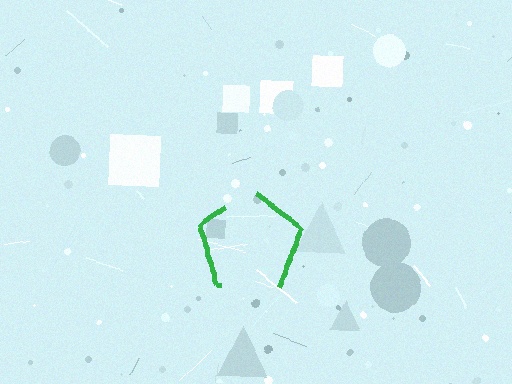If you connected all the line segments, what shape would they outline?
They would outline a pentagon.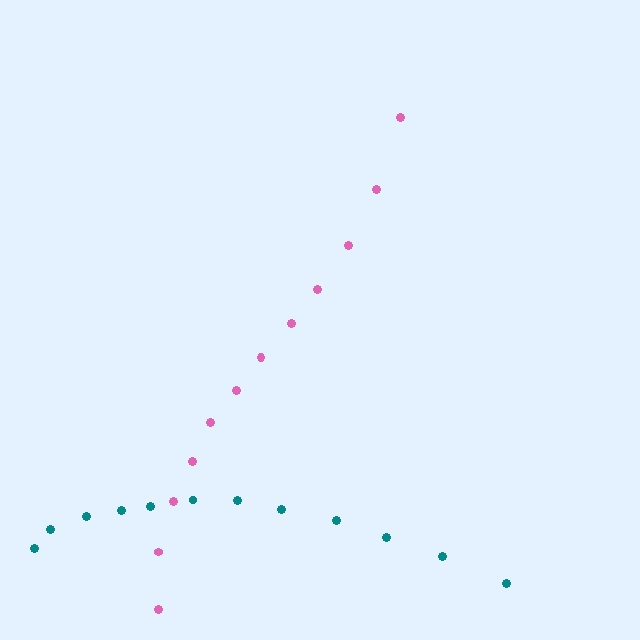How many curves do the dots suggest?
There are 2 distinct paths.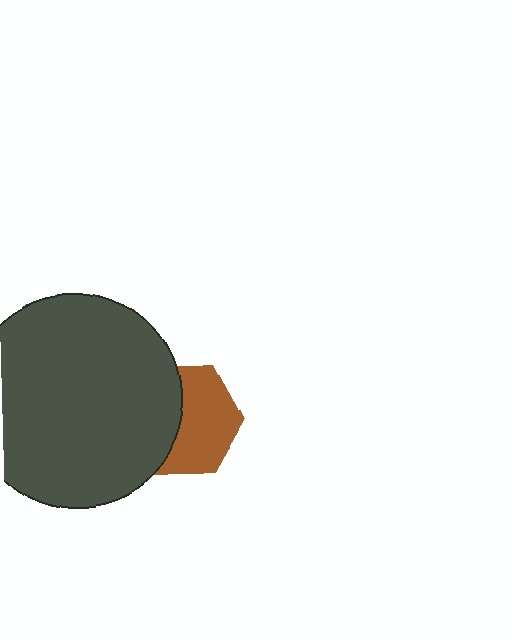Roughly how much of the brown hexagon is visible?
About half of it is visible (roughly 57%).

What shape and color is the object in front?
The object in front is a dark gray circle.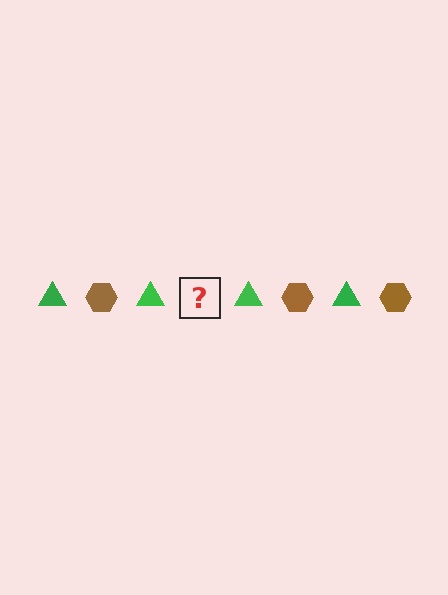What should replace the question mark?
The question mark should be replaced with a brown hexagon.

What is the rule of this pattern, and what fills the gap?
The rule is that the pattern alternates between green triangle and brown hexagon. The gap should be filled with a brown hexagon.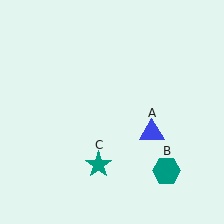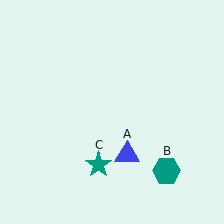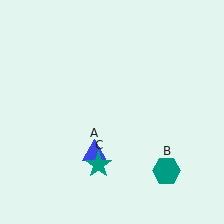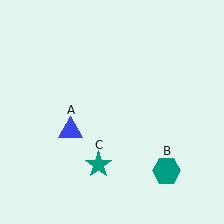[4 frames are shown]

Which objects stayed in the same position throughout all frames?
Teal hexagon (object B) and teal star (object C) remained stationary.